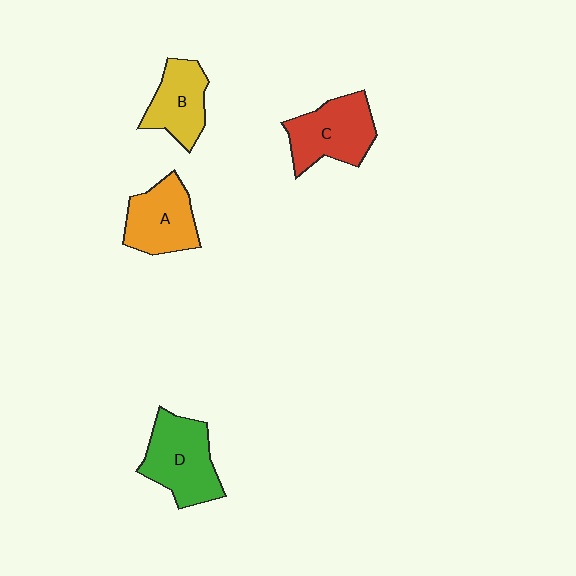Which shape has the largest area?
Shape D (green).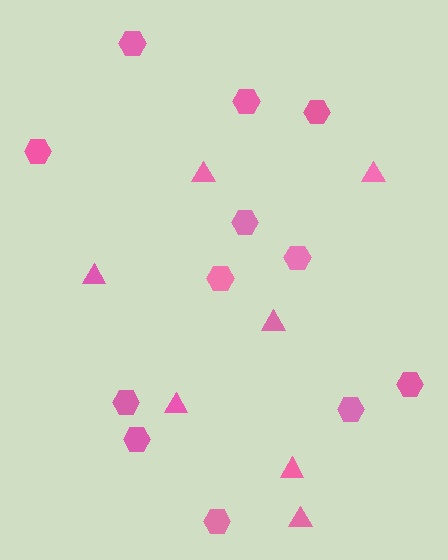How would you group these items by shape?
There are 2 groups: one group of triangles (7) and one group of hexagons (12).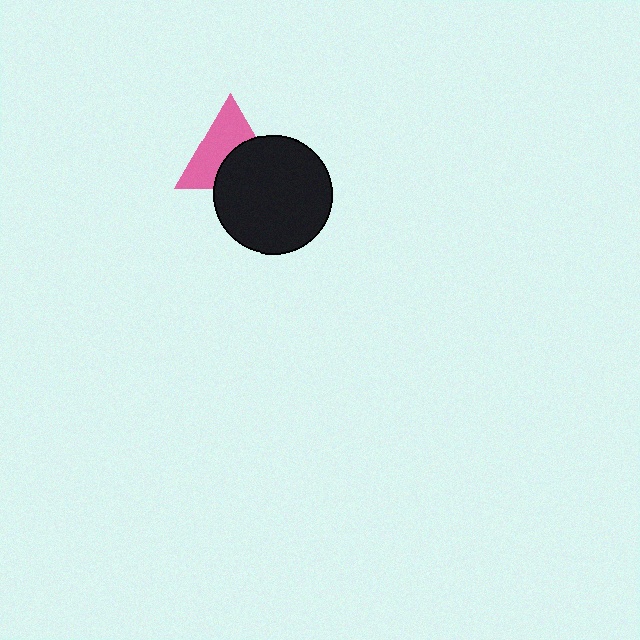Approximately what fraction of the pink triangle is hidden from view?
Roughly 43% of the pink triangle is hidden behind the black circle.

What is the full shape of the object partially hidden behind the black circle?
The partially hidden object is a pink triangle.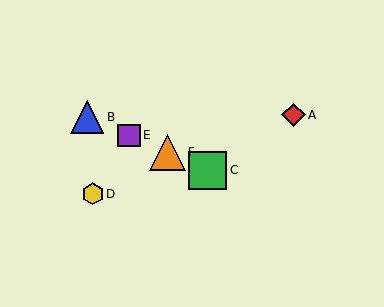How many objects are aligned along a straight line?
4 objects (B, C, E, F) are aligned along a straight line.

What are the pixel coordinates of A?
Object A is at (293, 115).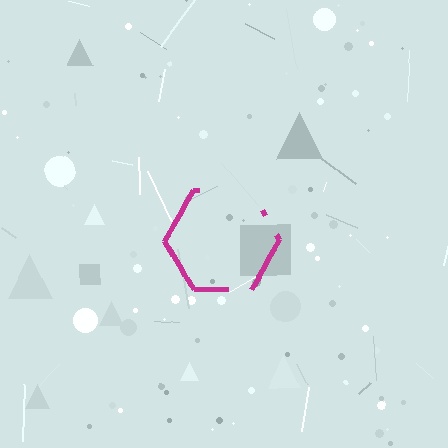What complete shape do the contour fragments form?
The contour fragments form a hexagon.